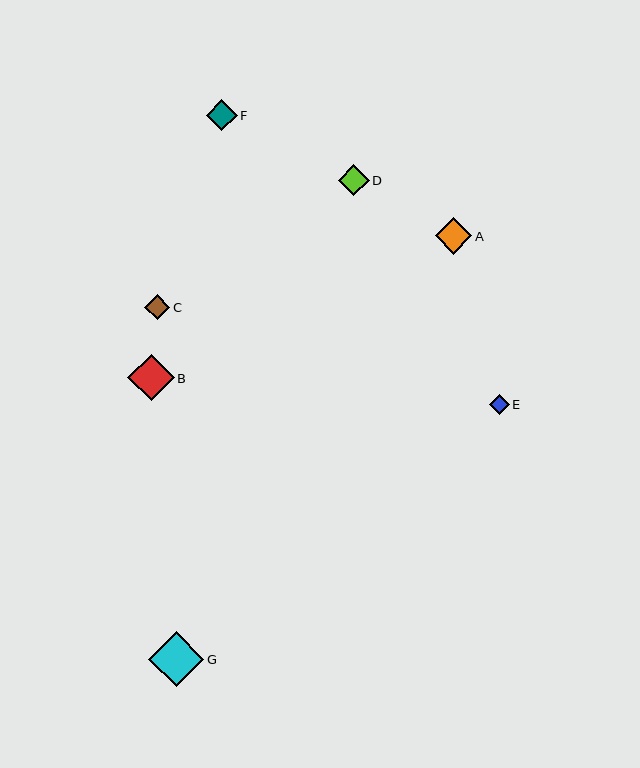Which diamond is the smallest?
Diamond E is the smallest with a size of approximately 20 pixels.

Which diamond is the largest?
Diamond G is the largest with a size of approximately 55 pixels.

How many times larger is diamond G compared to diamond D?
Diamond G is approximately 1.8 times the size of diamond D.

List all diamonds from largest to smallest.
From largest to smallest: G, B, A, D, F, C, E.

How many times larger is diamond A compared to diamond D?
Diamond A is approximately 1.2 times the size of diamond D.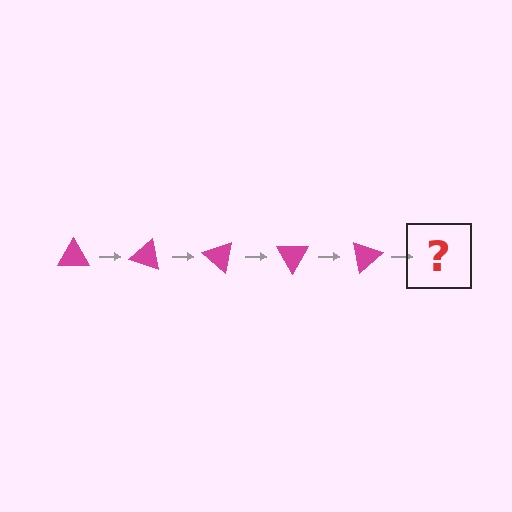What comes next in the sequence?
The next element should be a magenta triangle rotated 100 degrees.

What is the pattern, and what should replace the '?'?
The pattern is that the triangle rotates 20 degrees each step. The '?' should be a magenta triangle rotated 100 degrees.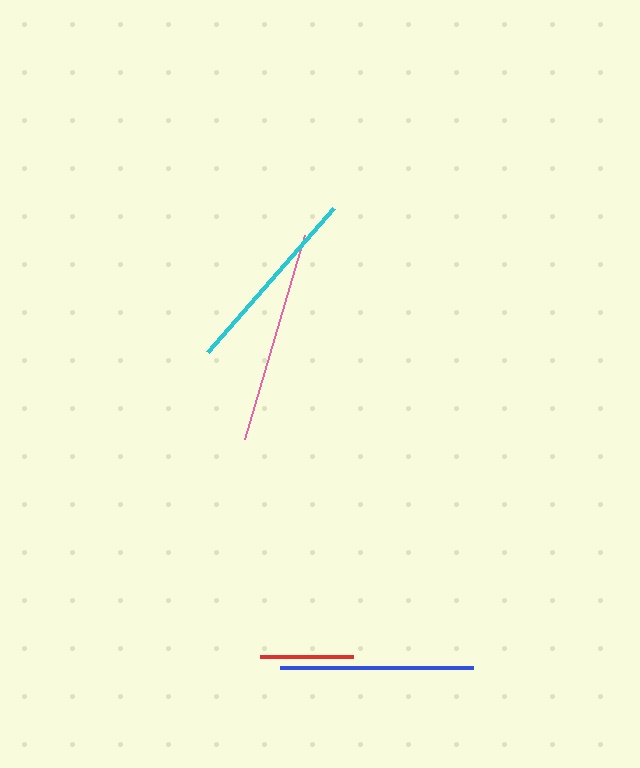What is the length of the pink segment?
The pink segment is approximately 212 pixels long.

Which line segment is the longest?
The pink line is the longest at approximately 212 pixels.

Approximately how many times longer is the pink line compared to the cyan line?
The pink line is approximately 1.1 times the length of the cyan line.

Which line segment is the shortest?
The red line is the shortest at approximately 93 pixels.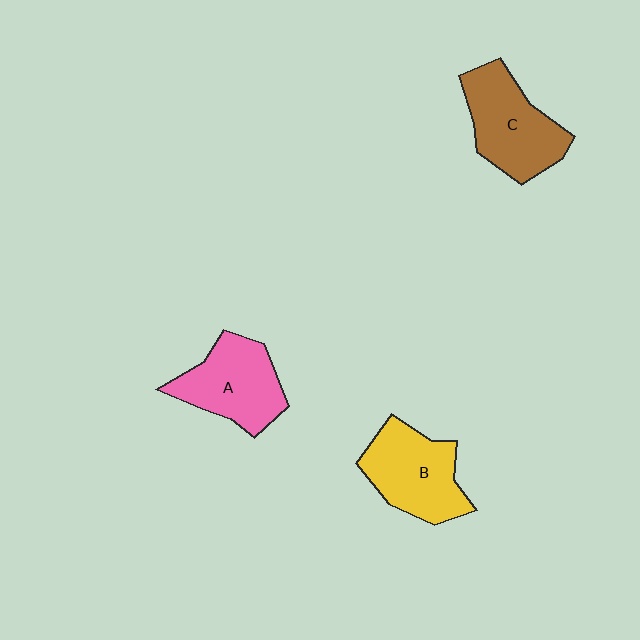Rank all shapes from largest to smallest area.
From largest to smallest: C (brown), B (yellow), A (pink).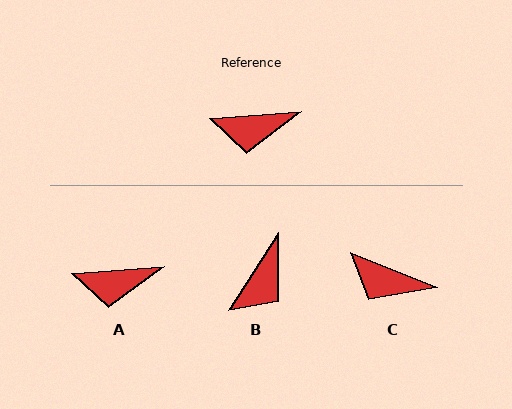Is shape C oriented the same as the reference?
No, it is off by about 26 degrees.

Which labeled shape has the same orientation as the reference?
A.